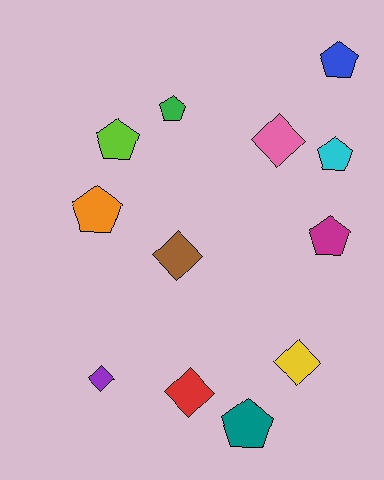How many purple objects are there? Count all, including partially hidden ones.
There is 1 purple object.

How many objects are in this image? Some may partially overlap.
There are 12 objects.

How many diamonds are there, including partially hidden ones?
There are 5 diamonds.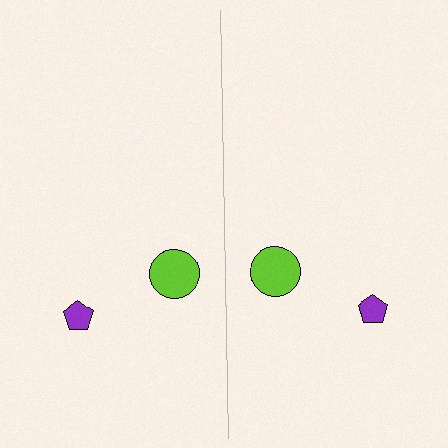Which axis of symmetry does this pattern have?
The pattern has a vertical axis of symmetry running through the center of the image.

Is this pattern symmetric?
Yes, this pattern has bilateral (reflection) symmetry.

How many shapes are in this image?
There are 4 shapes in this image.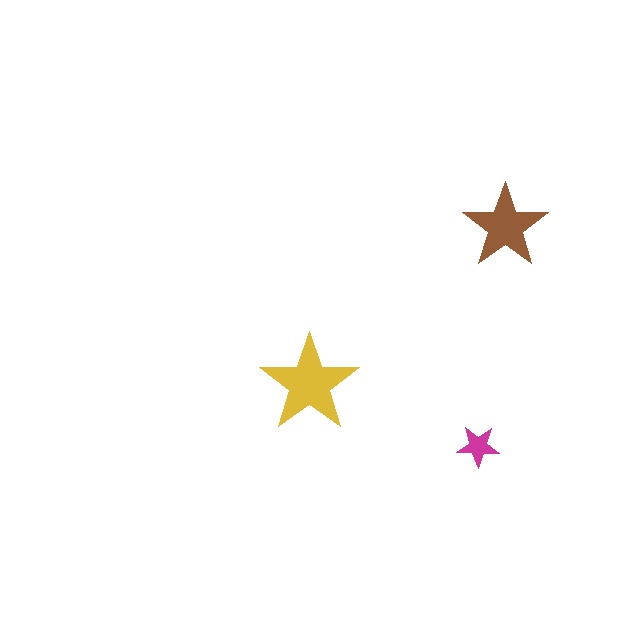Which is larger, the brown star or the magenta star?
The brown one.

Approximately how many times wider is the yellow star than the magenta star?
About 2.5 times wider.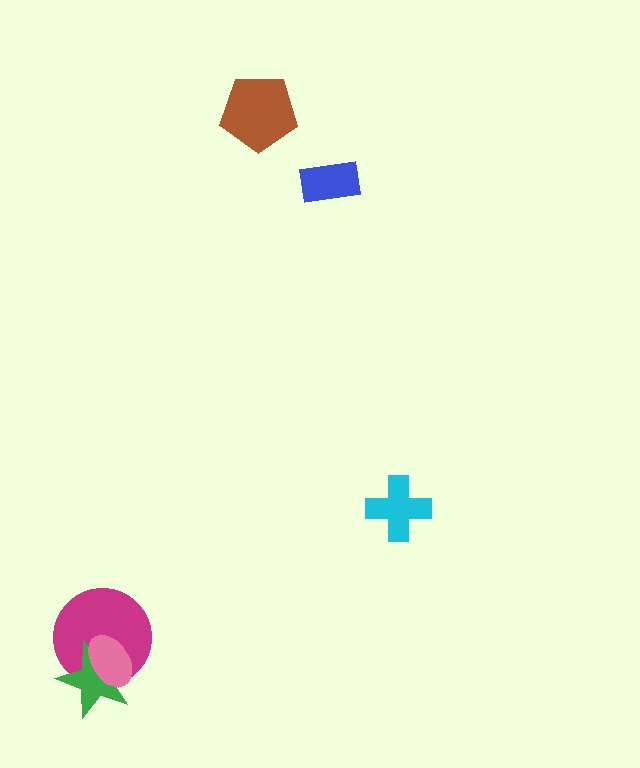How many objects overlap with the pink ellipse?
2 objects overlap with the pink ellipse.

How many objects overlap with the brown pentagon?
0 objects overlap with the brown pentagon.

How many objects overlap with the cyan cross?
0 objects overlap with the cyan cross.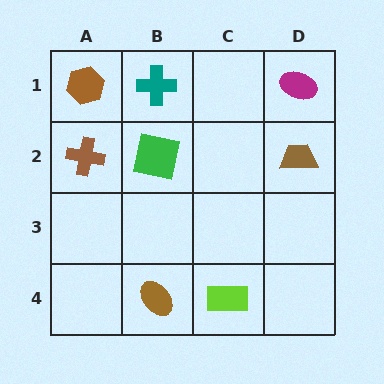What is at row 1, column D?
A magenta ellipse.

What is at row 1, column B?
A teal cross.